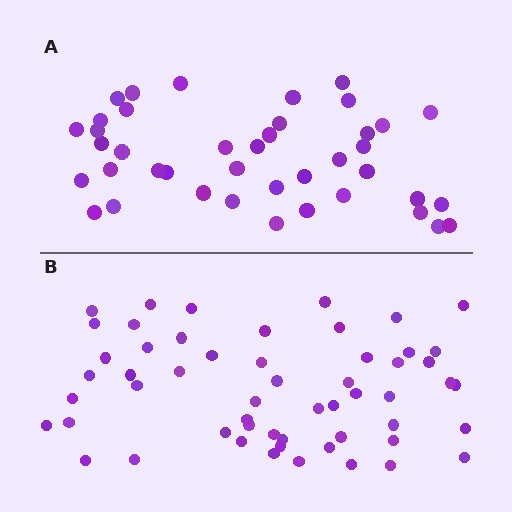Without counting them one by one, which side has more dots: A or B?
Region B (the bottom region) has more dots.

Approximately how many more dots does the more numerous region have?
Region B has approximately 15 more dots than region A.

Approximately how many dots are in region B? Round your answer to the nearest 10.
About 60 dots. (The exact count is 55, which rounds to 60.)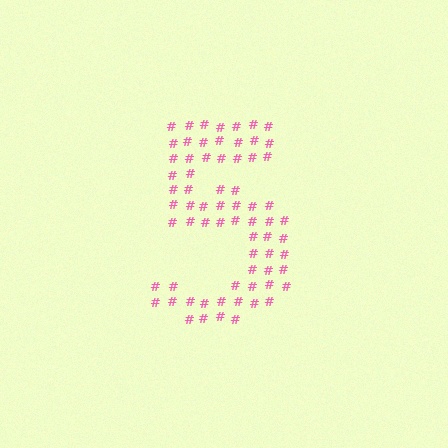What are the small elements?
The small elements are hash symbols.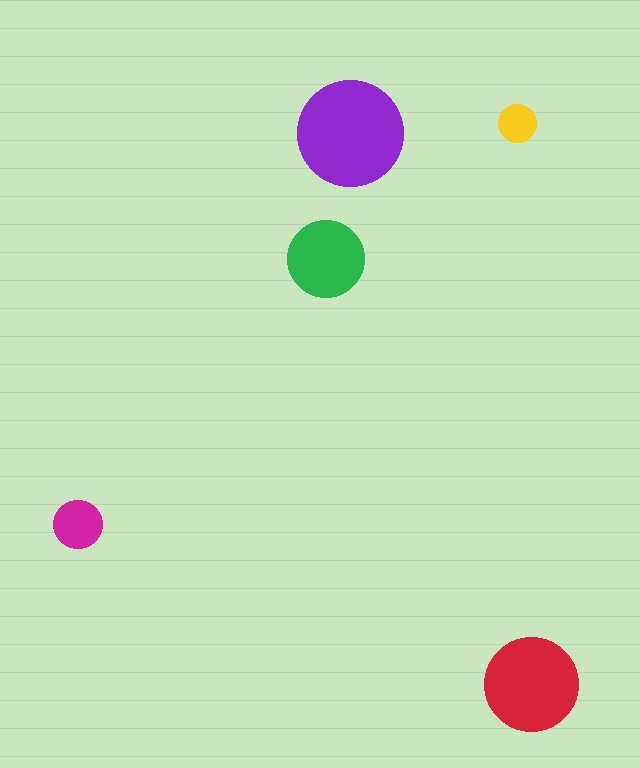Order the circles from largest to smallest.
the purple one, the red one, the green one, the magenta one, the yellow one.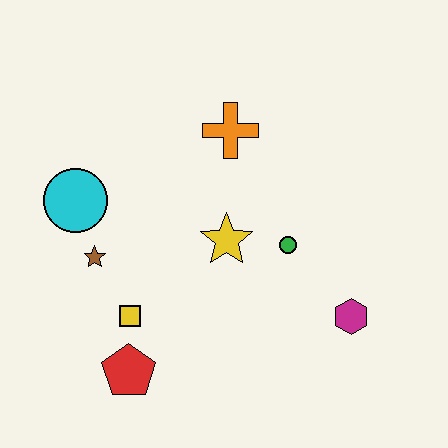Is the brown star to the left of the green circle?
Yes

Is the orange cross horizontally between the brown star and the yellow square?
No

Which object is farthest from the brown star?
The magenta hexagon is farthest from the brown star.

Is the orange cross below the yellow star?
No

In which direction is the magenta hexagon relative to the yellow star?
The magenta hexagon is to the right of the yellow star.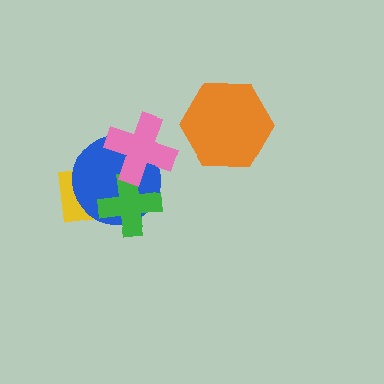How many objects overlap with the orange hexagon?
0 objects overlap with the orange hexagon.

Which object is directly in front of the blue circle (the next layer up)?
The green cross is directly in front of the blue circle.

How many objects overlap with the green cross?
3 objects overlap with the green cross.